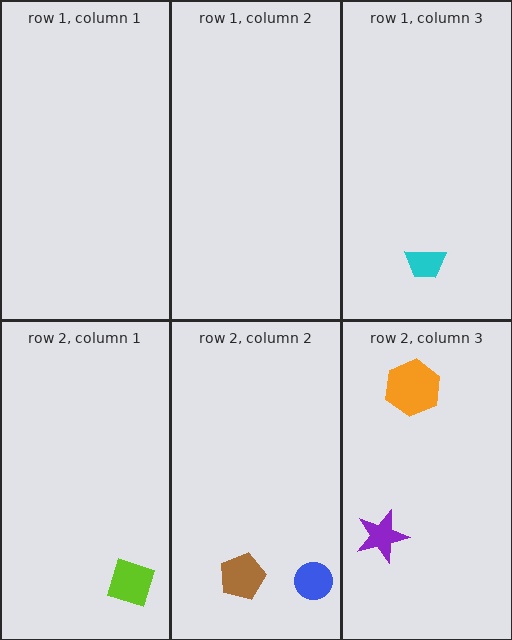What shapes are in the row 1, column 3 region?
The cyan trapezoid.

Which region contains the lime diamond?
The row 2, column 1 region.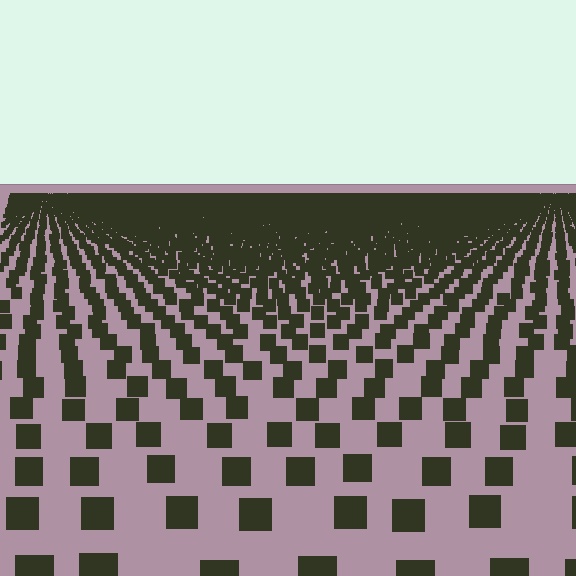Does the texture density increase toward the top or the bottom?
Density increases toward the top.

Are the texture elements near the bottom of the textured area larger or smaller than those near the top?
Larger. Near the bottom, elements are closer to the viewer and appear at a bigger on-screen size.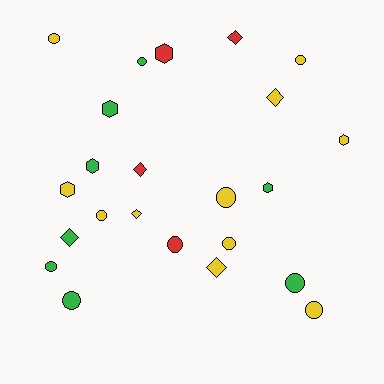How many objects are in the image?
There are 23 objects.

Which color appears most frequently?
Yellow, with 11 objects.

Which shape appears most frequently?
Circle, with 11 objects.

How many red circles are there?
There is 1 red circle.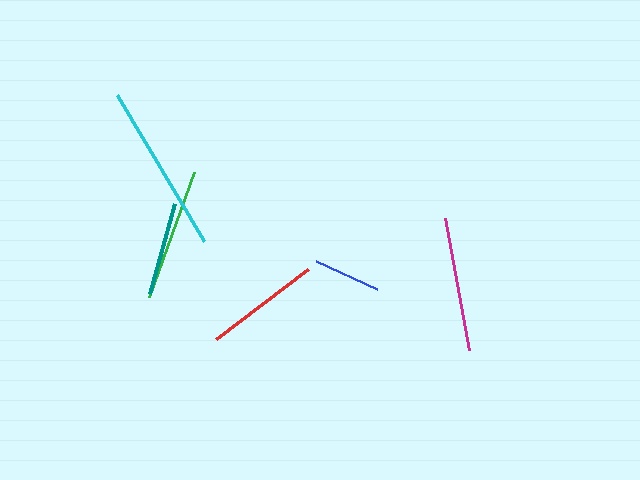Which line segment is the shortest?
The blue line is the shortest at approximately 67 pixels.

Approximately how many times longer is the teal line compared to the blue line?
The teal line is approximately 1.4 times the length of the blue line.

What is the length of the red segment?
The red segment is approximately 116 pixels long.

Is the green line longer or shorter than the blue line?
The green line is longer than the blue line.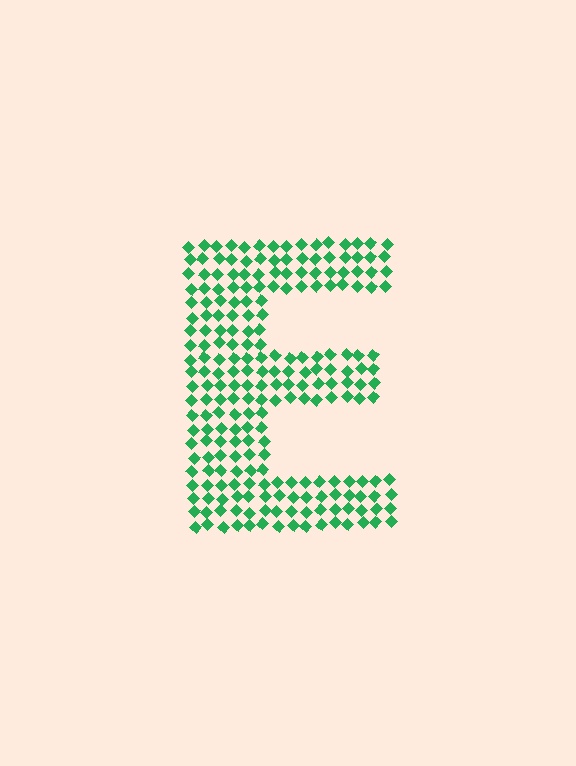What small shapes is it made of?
It is made of small diamonds.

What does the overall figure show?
The overall figure shows the letter E.